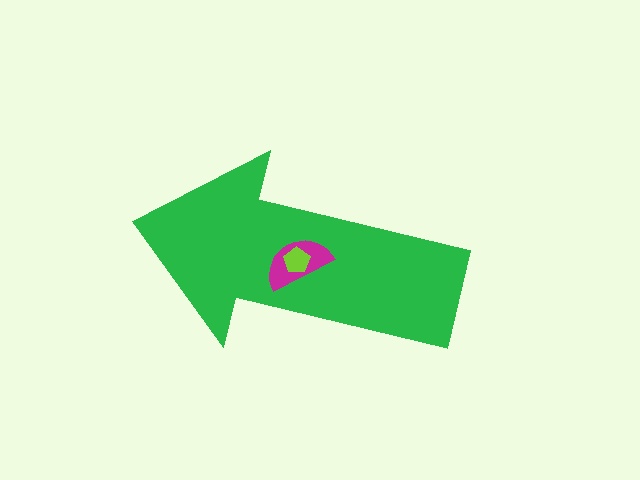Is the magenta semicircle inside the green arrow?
Yes.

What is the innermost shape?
The lime pentagon.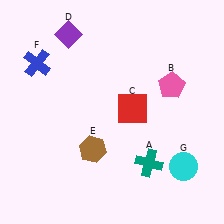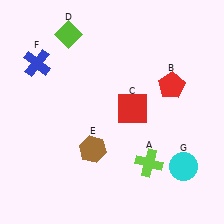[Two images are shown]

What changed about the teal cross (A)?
In Image 1, A is teal. In Image 2, it changed to lime.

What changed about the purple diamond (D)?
In Image 1, D is purple. In Image 2, it changed to lime.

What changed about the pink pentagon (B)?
In Image 1, B is pink. In Image 2, it changed to red.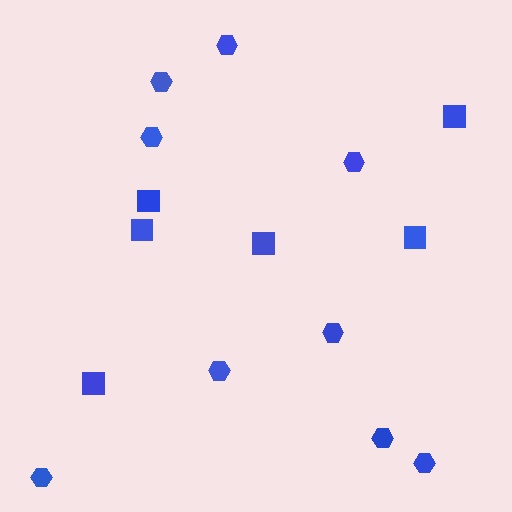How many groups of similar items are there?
There are 2 groups: one group of squares (6) and one group of hexagons (9).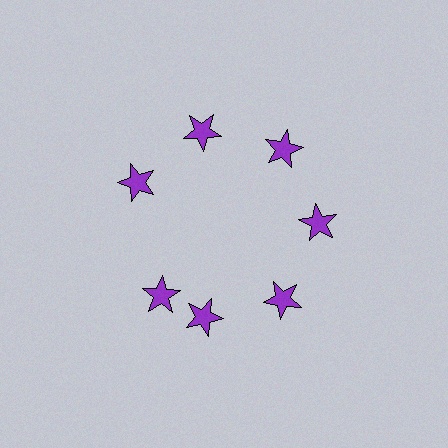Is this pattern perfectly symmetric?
No. The 7 purple stars are arranged in a ring, but one element near the 8 o'clock position is rotated out of alignment along the ring, breaking the 7-fold rotational symmetry.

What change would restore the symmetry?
The symmetry would be restored by rotating it back into even spacing with its neighbors so that all 7 stars sit at equal angles and equal distance from the center.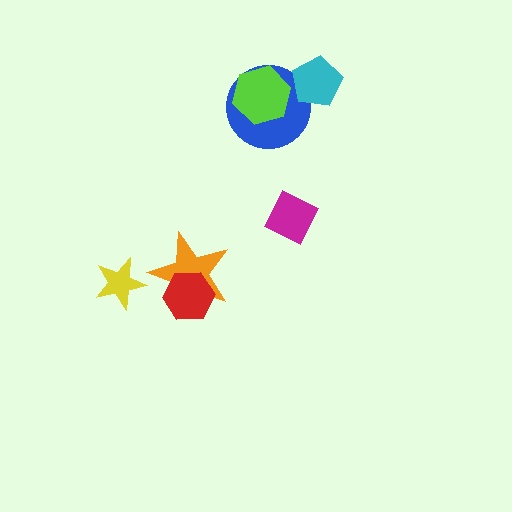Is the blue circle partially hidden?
Yes, it is partially covered by another shape.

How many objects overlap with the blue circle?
2 objects overlap with the blue circle.